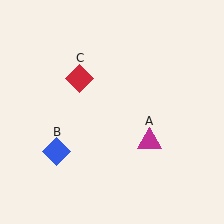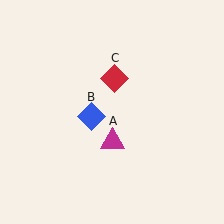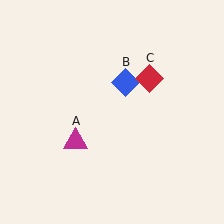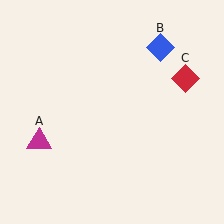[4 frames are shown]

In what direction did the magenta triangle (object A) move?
The magenta triangle (object A) moved left.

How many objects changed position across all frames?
3 objects changed position: magenta triangle (object A), blue diamond (object B), red diamond (object C).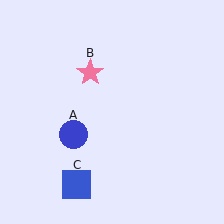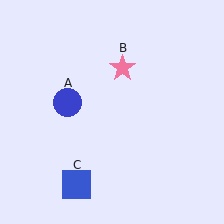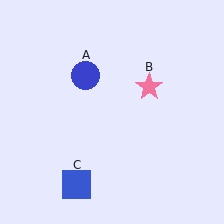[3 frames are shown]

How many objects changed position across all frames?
2 objects changed position: blue circle (object A), pink star (object B).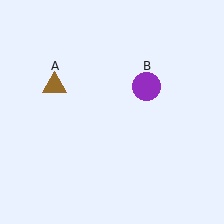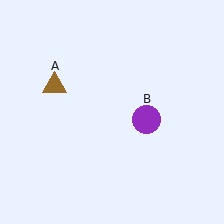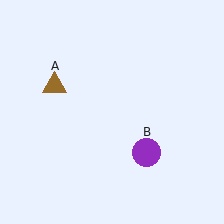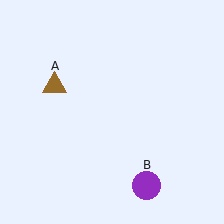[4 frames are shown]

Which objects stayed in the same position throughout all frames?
Brown triangle (object A) remained stationary.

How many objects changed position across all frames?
1 object changed position: purple circle (object B).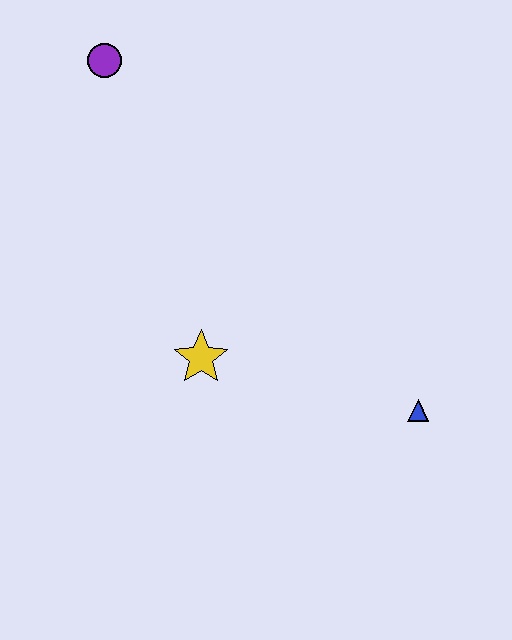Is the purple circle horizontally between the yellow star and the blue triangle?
No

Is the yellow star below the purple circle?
Yes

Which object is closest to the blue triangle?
The yellow star is closest to the blue triangle.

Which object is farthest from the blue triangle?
The purple circle is farthest from the blue triangle.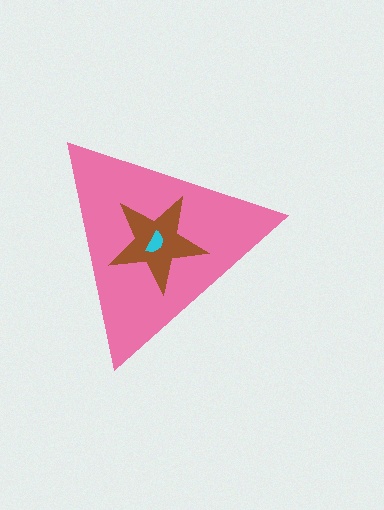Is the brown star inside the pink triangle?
Yes.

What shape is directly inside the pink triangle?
The brown star.